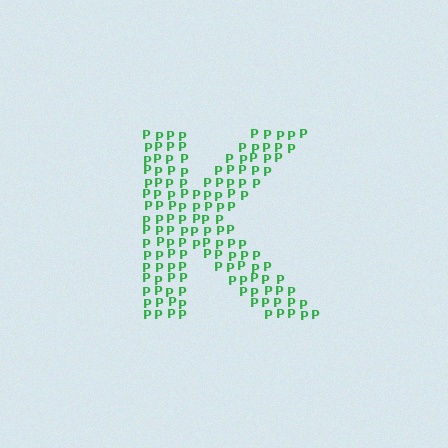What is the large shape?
The large shape is the letter K.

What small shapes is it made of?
It is made of small letter P's.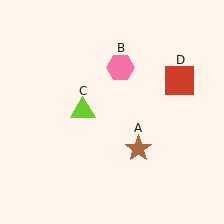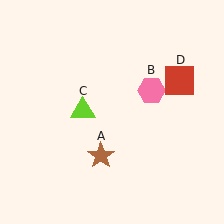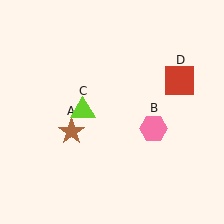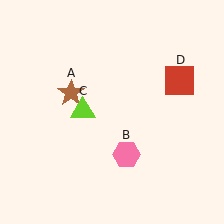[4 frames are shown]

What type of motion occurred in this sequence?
The brown star (object A), pink hexagon (object B) rotated clockwise around the center of the scene.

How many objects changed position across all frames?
2 objects changed position: brown star (object A), pink hexagon (object B).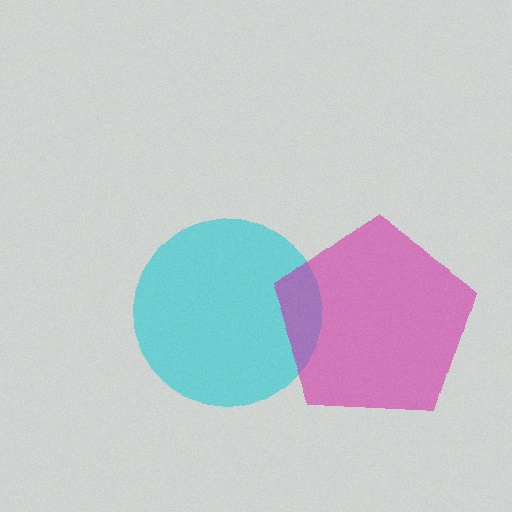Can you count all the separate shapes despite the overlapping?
Yes, there are 2 separate shapes.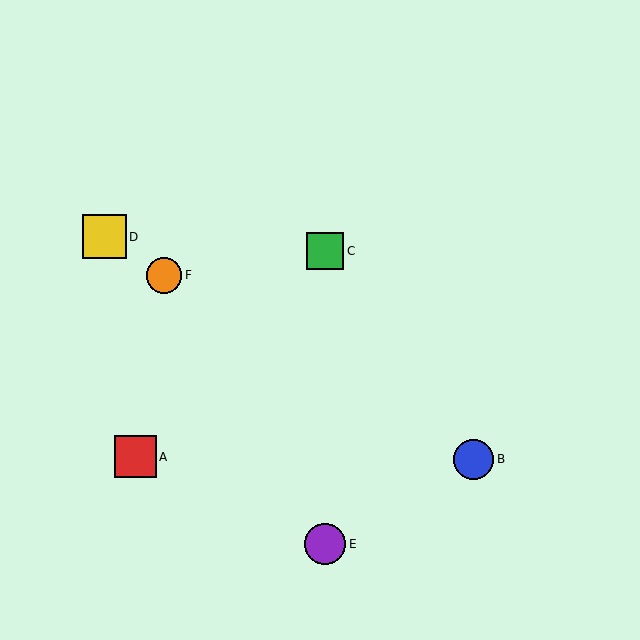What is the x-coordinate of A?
Object A is at x≈135.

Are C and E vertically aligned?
Yes, both are at x≈325.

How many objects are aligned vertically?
2 objects (C, E) are aligned vertically.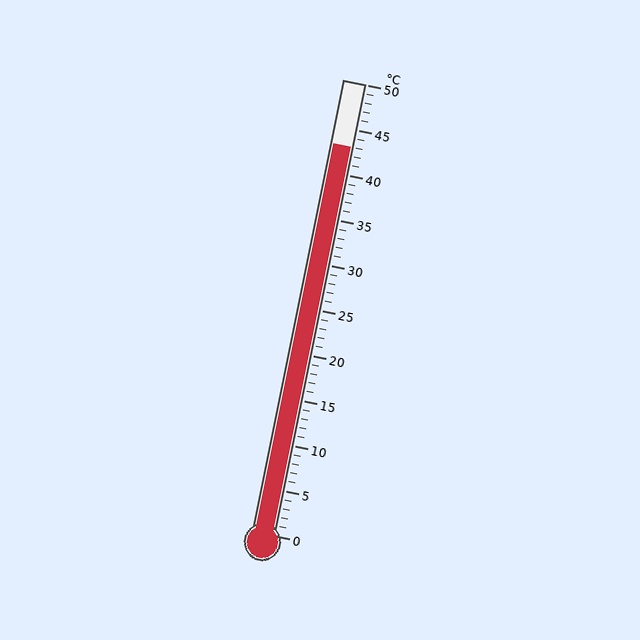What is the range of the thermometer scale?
The thermometer scale ranges from 0°C to 50°C.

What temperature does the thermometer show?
The thermometer shows approximately 43°C.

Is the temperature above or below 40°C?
The temperature is above 40°C.